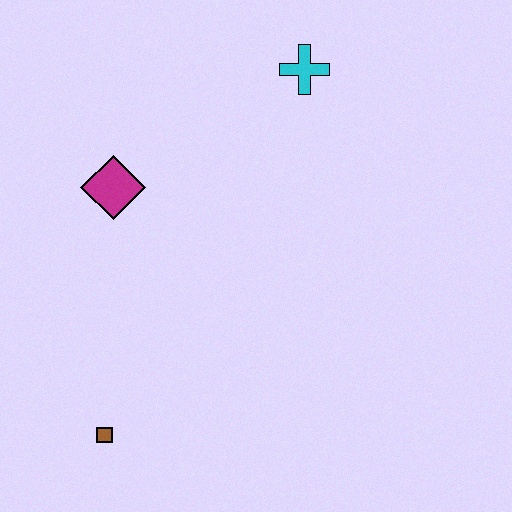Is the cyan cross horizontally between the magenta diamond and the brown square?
No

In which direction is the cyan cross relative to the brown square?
The cyan cross is above the brown square.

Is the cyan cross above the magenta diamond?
Yes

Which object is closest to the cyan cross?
The magenta diamond is closest to the cyan cross.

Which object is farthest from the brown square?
The cyan cross is farthest from the brown square.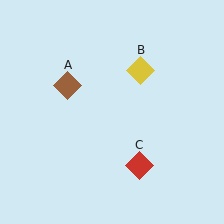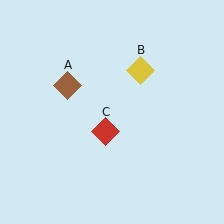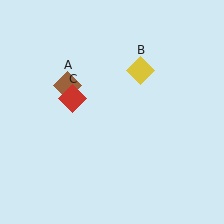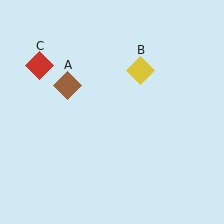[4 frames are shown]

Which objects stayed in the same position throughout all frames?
Brown diamond (object A) and yellow diamond (object B) remained stationary.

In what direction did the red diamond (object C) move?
The red diamond (object C) moved up and to the left.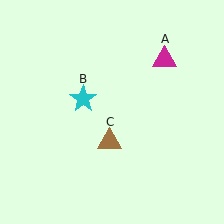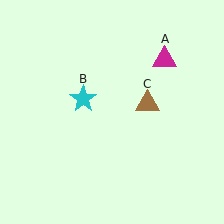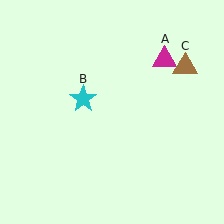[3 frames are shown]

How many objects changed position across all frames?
1 object changed position: brown triangle (object C).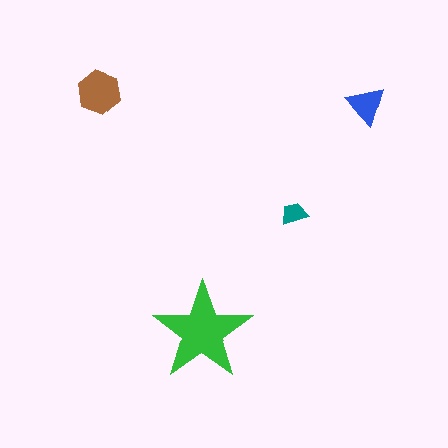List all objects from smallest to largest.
The teal trapezoid, the blue triangle, the brown hexagon, the green star.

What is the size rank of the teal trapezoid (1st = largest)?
4th.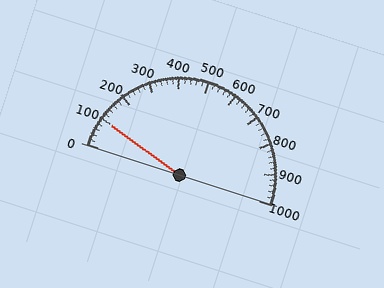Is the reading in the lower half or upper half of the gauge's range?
The reading is in the lower half of the range (0 to 1000).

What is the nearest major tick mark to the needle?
The nearest major tick mark is 100.